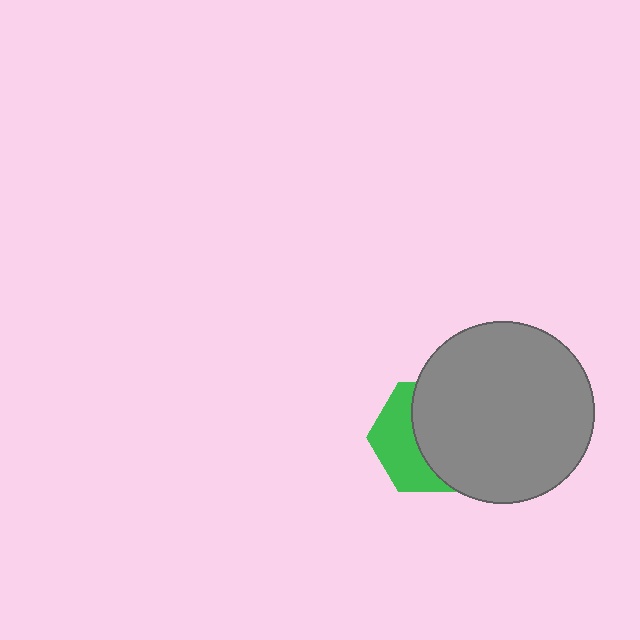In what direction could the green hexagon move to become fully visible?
The green hexagon could move left. That would shift it out from behind the gray circle entirely.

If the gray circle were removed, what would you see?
You would see the complete green hexagon.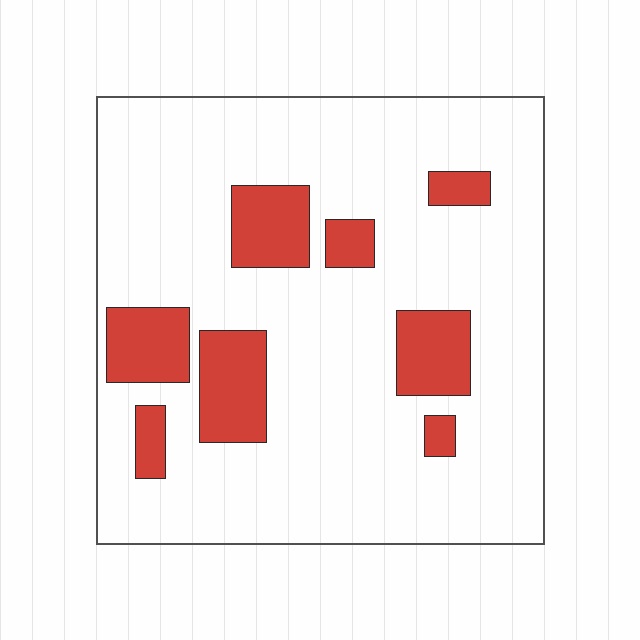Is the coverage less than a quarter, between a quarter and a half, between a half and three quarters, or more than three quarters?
Less than a quarter.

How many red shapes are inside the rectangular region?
8.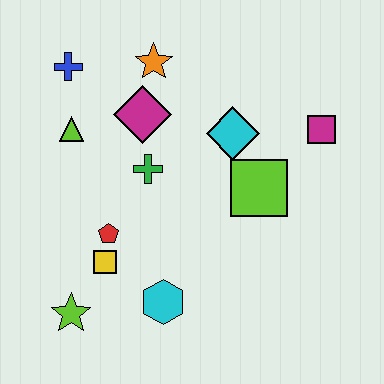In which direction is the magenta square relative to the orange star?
The magenta square is to the right of the orange star.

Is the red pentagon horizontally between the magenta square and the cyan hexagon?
No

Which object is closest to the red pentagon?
The yellow square is closest to the red pentagon.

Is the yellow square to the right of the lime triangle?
Yes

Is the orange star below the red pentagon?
No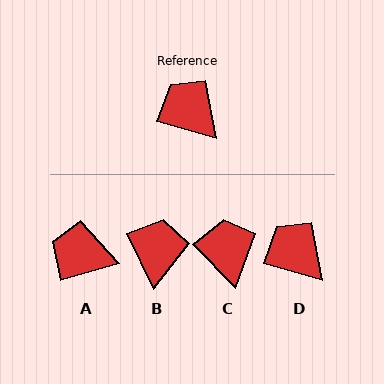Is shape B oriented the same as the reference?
No, it is off by about 49 degrees.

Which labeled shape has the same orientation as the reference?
D.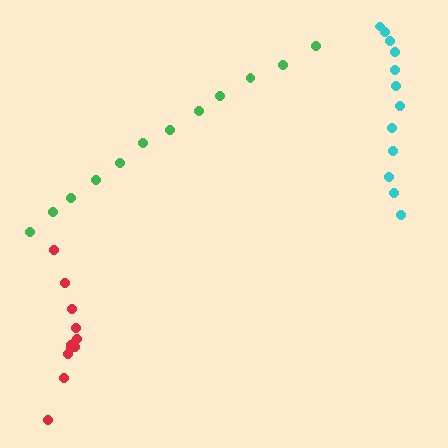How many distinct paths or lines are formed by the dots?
There are 3 distinct paths.